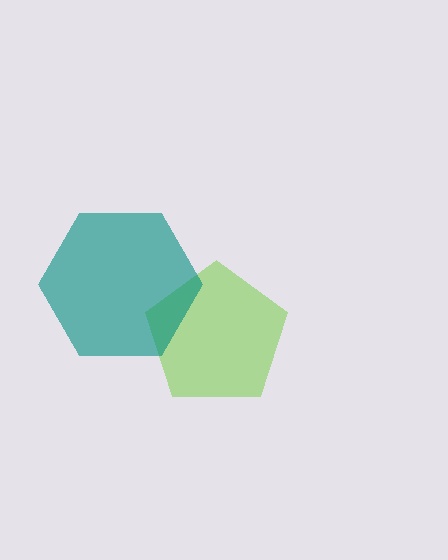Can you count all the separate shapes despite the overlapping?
Yes, there are 2 separate shapes.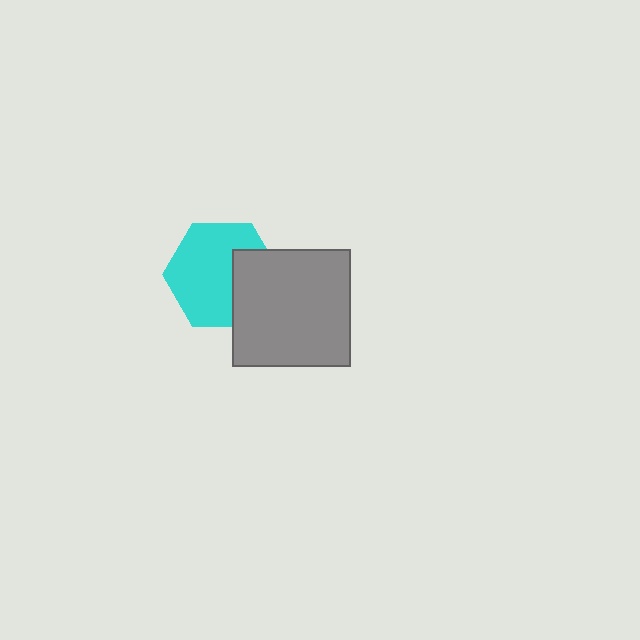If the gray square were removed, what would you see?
You would see the complete cyan hexagon.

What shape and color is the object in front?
The object in front is a gray square.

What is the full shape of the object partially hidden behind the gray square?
The partially hidden object is a cyan hexagon.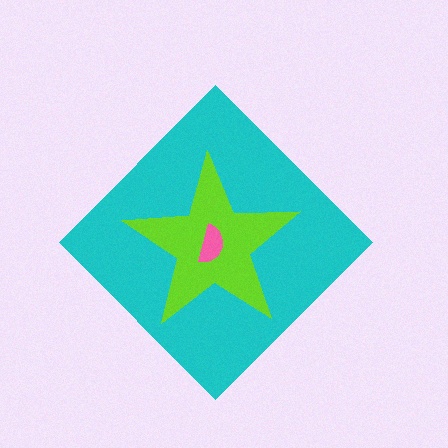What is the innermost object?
The pink semicircle.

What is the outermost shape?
The cyan diamond.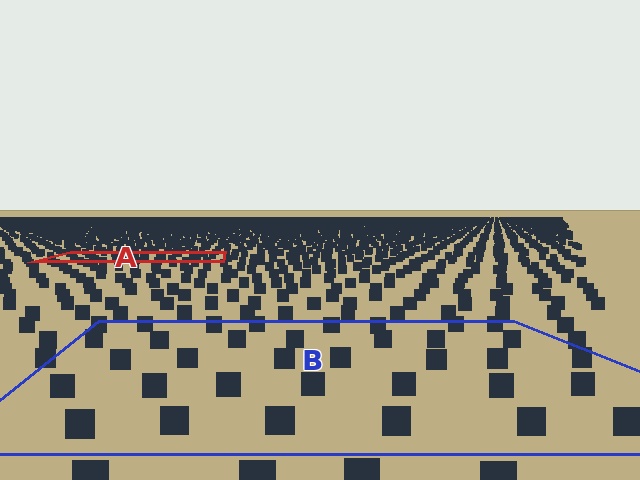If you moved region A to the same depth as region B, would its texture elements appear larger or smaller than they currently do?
They would appear larger. At a closer depth, the same texture elements are projected at a bigger on-screen size.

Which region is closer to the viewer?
Region B is closer. The texture elements there are larger and more spread out.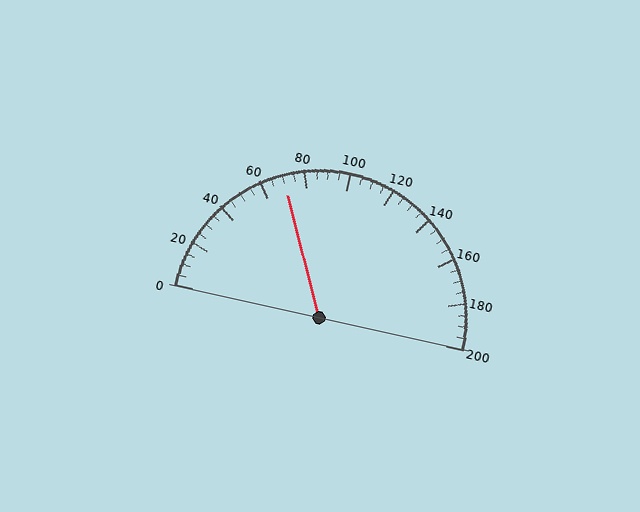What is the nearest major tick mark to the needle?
The nearest major tick mark is 80.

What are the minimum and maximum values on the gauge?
The gauge ranges from 0 to 200.